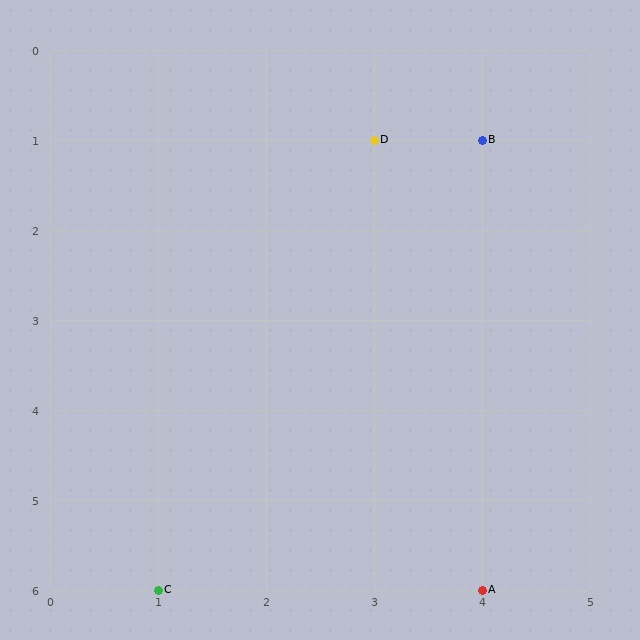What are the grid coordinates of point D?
Point D is at grid coordinates (3, 1).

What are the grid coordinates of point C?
Point C is at grid coordinates (1, 6).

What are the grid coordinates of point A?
Point A is at grid coordinates (4, 6).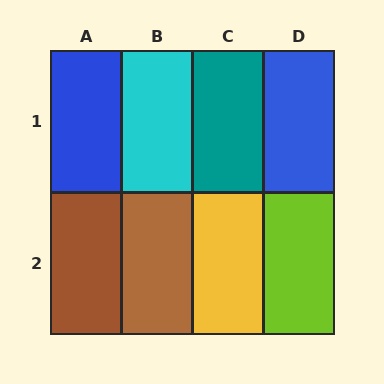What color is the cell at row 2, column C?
Yellow.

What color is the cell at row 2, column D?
Lime.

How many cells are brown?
2 cells are brown.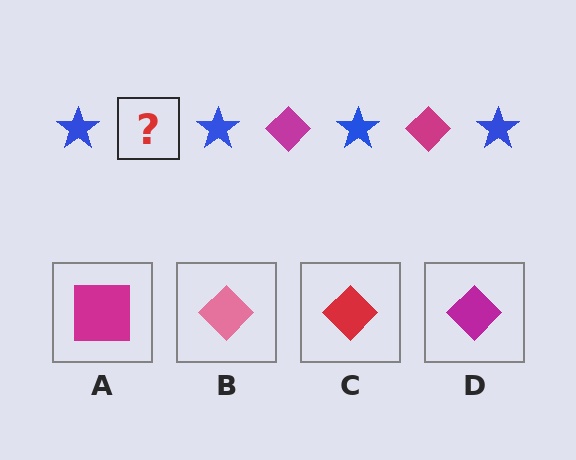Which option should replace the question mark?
Option D.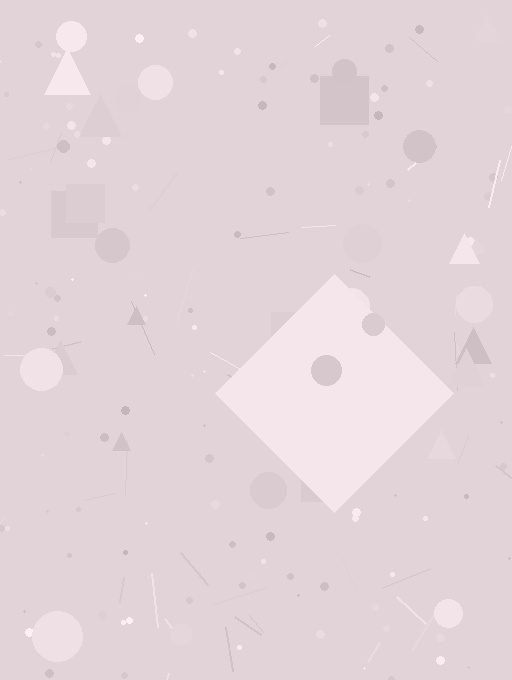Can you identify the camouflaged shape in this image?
The camouflaged shape is a diamond.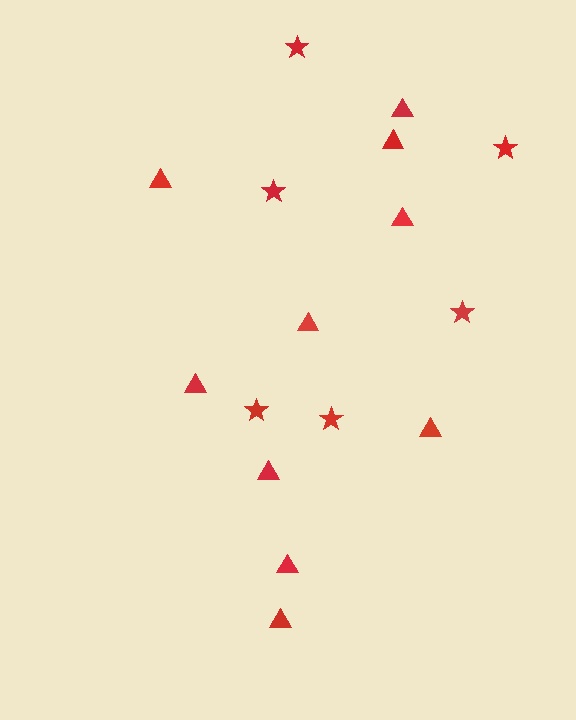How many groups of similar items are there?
There are 2 groups: one group of stars (6) and one group of triangles (10).